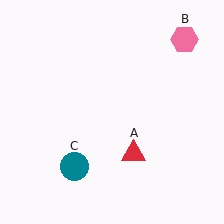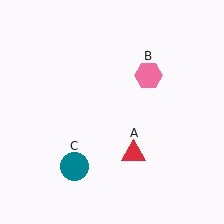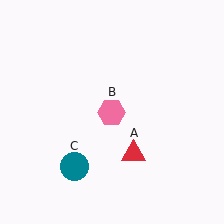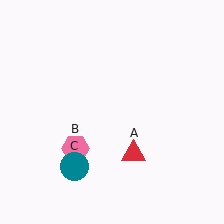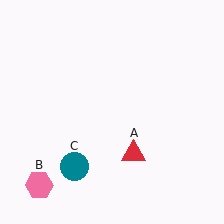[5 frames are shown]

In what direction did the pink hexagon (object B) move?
The pink hexagon (object B) moved down and to the left.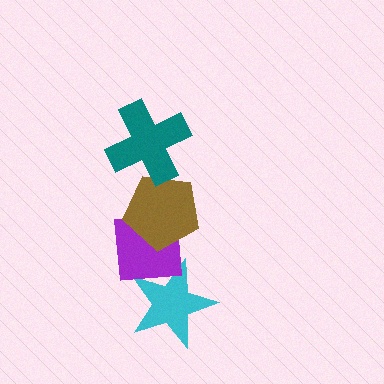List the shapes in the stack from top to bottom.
From top to bottom: the teal cross, the brown pentagon, the purple square, the cyan star.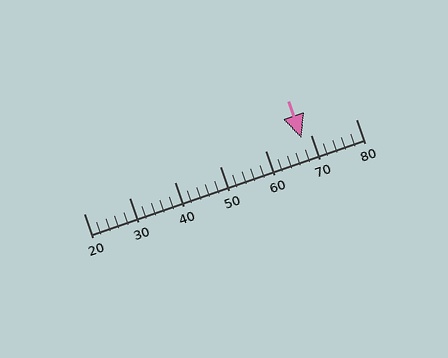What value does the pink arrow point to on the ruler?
The pink arrow points to approximately 68.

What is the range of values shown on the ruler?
The ruler shows values from 20 to 80.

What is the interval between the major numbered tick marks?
The major tick marks are spaced 10 units apart.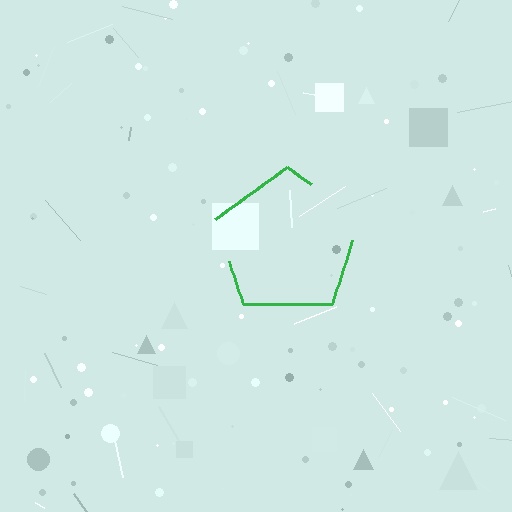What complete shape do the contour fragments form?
The contour fragments form a pentagon.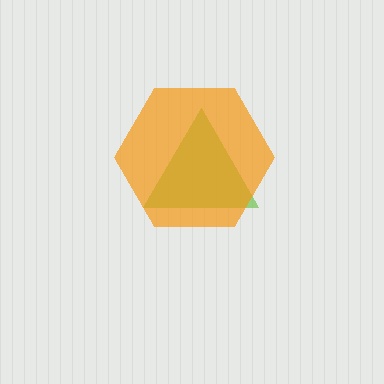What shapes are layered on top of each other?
The layered shapes are: a lime triangle, an orange hexagon.